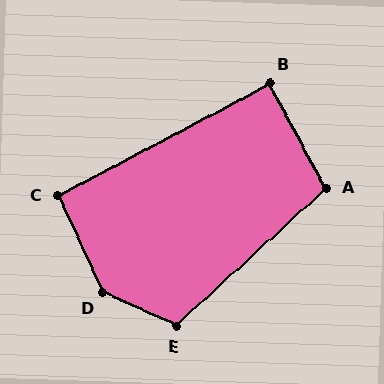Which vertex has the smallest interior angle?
B, at approximately 90 degrees.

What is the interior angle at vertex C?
Approximately 93 degrees (approximately right).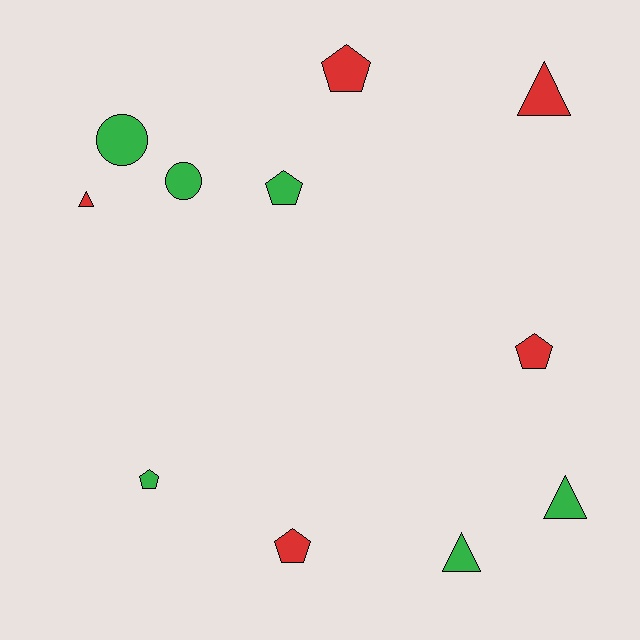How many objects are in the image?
There are 11 objects.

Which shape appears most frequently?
Pentagon, with 5 objects.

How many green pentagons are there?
There are 2 green pentagons.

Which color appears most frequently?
Green, with 6 objects.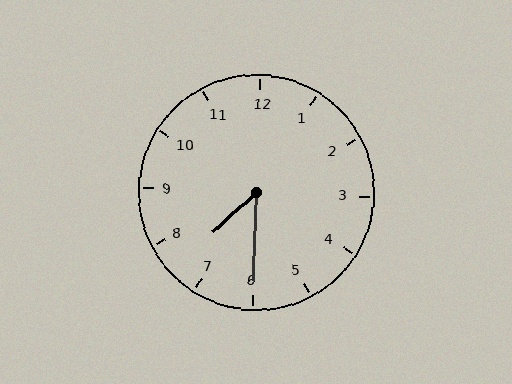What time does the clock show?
7:30.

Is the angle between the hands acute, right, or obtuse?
It is acute.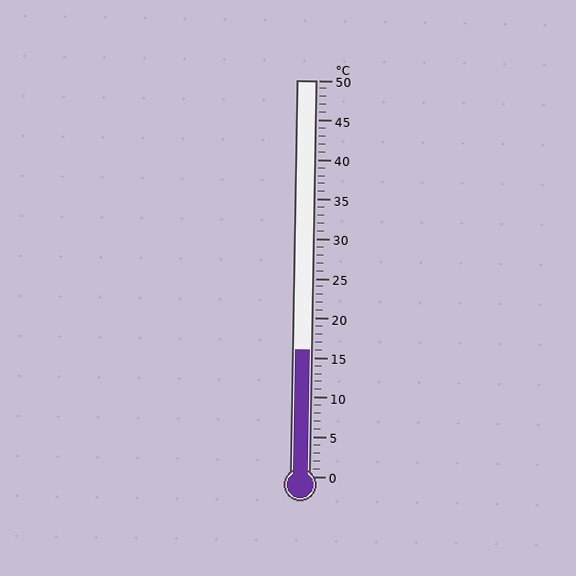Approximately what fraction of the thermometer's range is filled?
The thermometer is filled to approximately 30% of its range.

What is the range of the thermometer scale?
The thermometer scale ranges from 0°C to 50°C.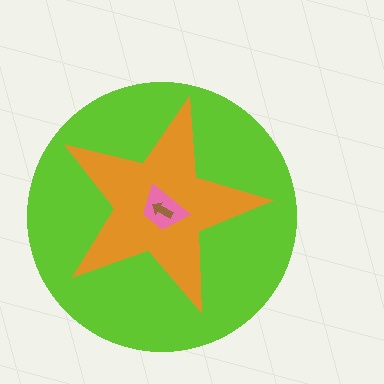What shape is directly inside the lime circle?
The orange star.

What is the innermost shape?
The brown arrow.